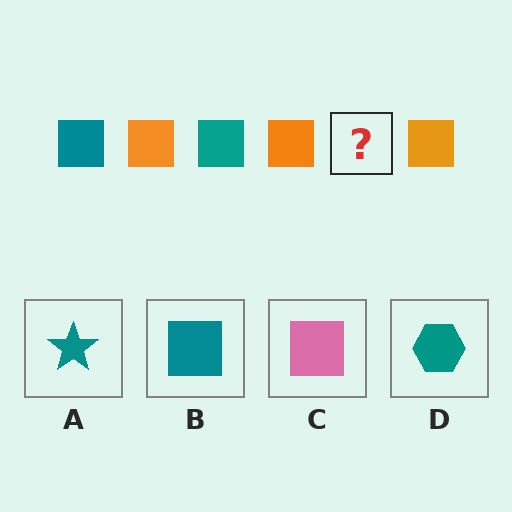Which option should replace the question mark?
Option B.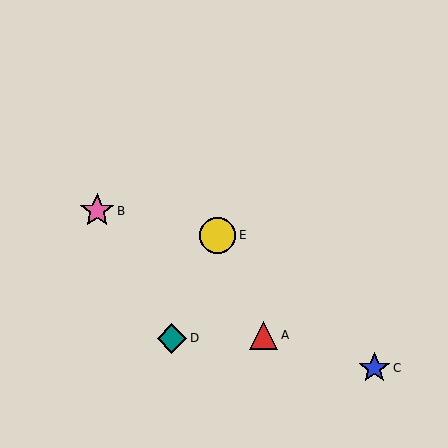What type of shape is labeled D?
Shape D is a teal diamond.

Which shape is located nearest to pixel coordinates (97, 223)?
The pink star (labeled B) at (97, 211) is nearest to that location.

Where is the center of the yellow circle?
The center of the yellow circle is at (218, 235).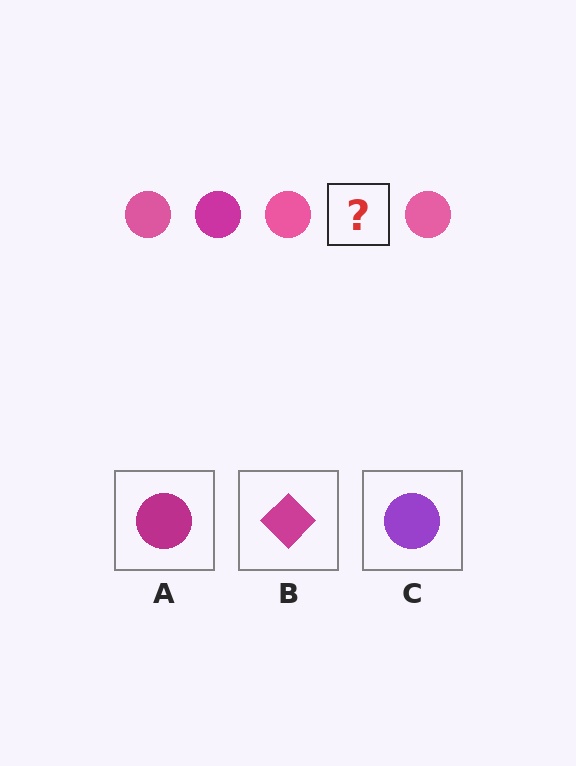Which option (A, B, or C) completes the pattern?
A.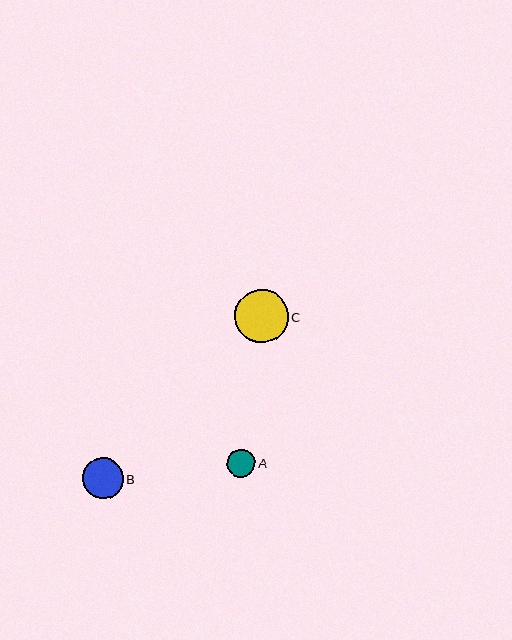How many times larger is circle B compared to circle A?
Circle B is approximately 1.5 times the size of circle A.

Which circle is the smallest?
Circle A is the smallest with a size of approximately 28 pixels.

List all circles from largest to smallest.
From largest to smallest: C, B, A.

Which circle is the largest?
Circle C is the largest with a size of approximately 54 pixels.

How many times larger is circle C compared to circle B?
Circle C is approximately 1.3 times the size of circle B.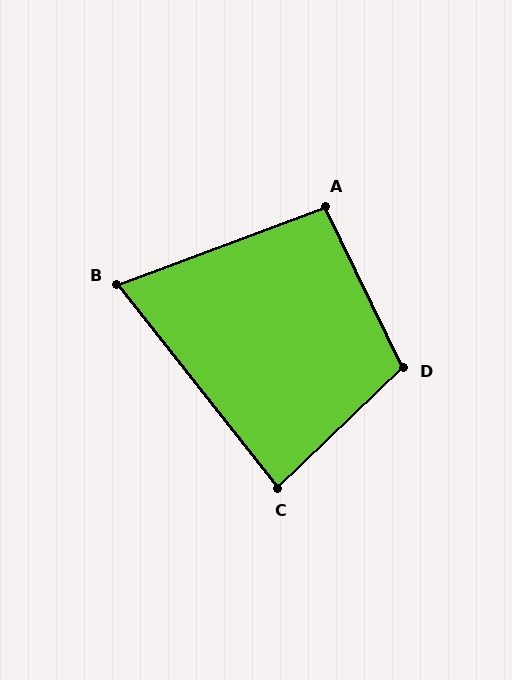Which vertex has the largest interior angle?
D, at approximately 108 degrees.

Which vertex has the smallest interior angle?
B, at approximately 72 degrees.